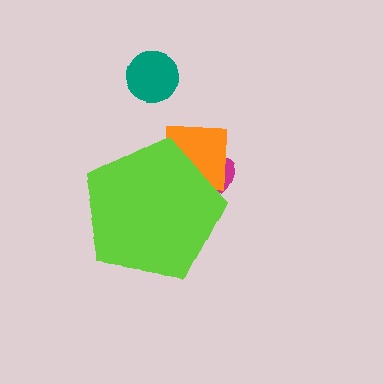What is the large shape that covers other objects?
A lime pentagon.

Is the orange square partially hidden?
Yes, the orange square is partially hidden behind the lime pentagon.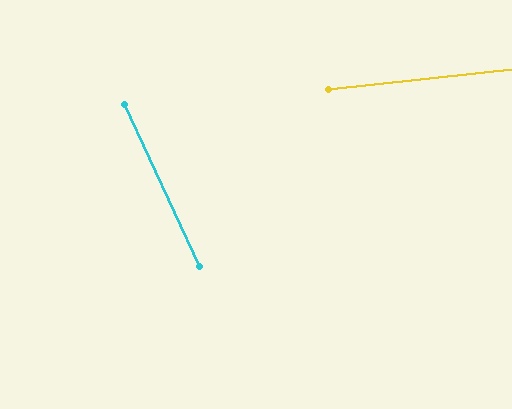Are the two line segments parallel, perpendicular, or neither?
Neither parallel nor perpendicular — they differ by about 71°.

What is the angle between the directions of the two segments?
Approximately 71 degrees.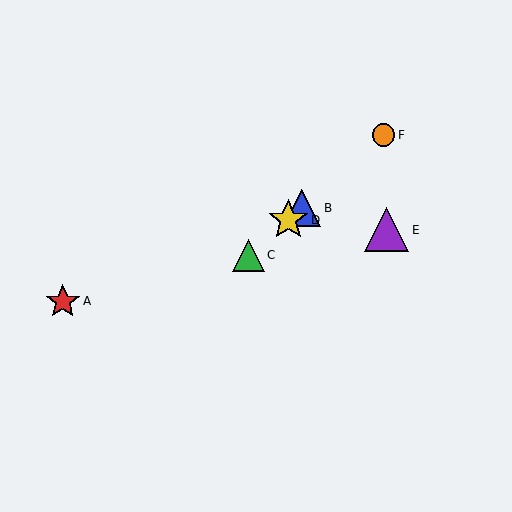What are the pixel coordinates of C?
Object C is at (248, 255).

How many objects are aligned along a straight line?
4 objects (B, C, D, F) are aligned along a straight line.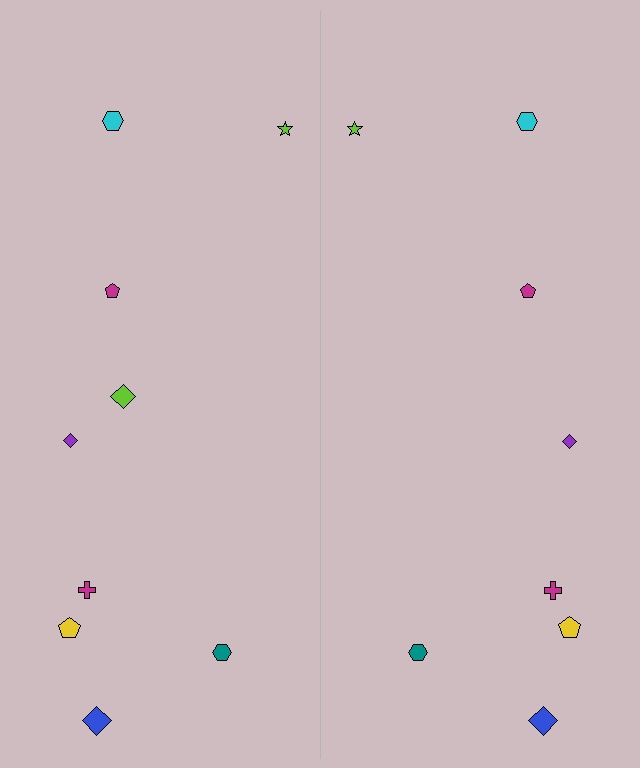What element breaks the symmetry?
A lime diamond is missing from the right side.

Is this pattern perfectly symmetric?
No, the pattern is not perfectly symmetric. A lime diamond is missing from the right side.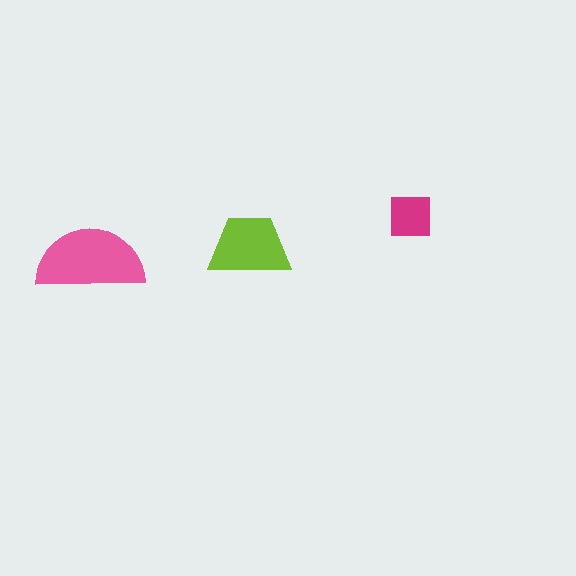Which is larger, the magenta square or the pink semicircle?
The pink semicircle.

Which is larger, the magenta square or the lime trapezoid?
The lime trapezoid.